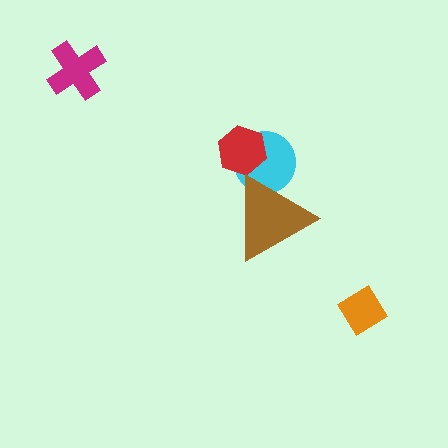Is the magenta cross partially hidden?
No, no other shape covers it.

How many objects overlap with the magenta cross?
0 objects overlap with the magenta cross.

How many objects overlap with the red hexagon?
1 object overlaps with the red hexagon.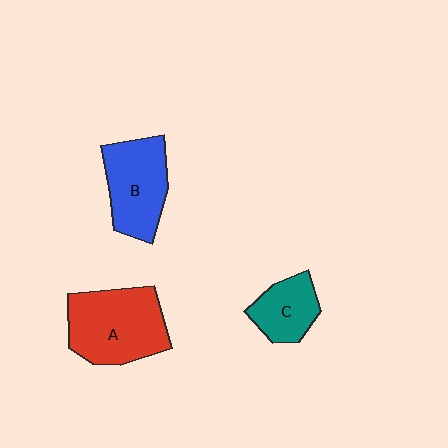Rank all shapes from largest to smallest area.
From largest to smallest: A (red), B (blue), C (teal).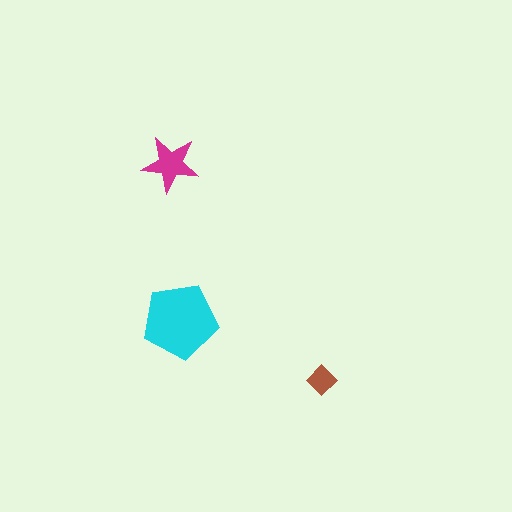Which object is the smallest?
The brown diamond.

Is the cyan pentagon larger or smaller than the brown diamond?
Larger.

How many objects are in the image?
There are 3 objects in the image.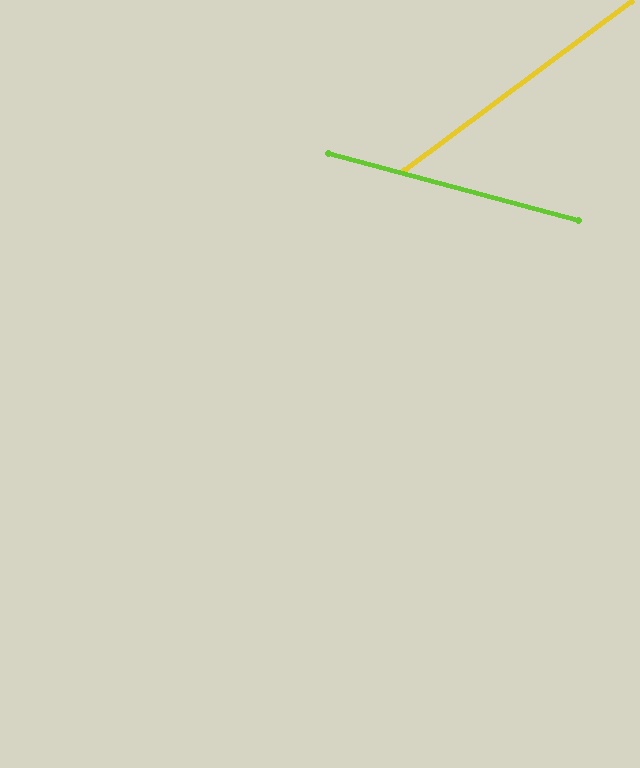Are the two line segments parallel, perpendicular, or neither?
Neither parallel nor perpendicular — they differ by about 52°.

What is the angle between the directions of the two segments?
Approximately 52 degrees.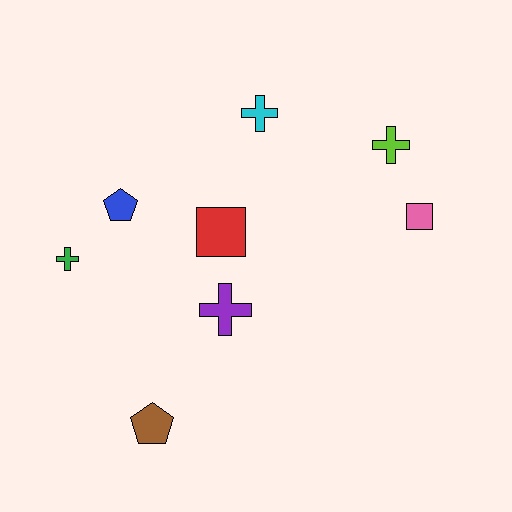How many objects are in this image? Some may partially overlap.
There are 8 objects.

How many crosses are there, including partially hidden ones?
There are 4 crosses.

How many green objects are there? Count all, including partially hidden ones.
There is 1 green object.